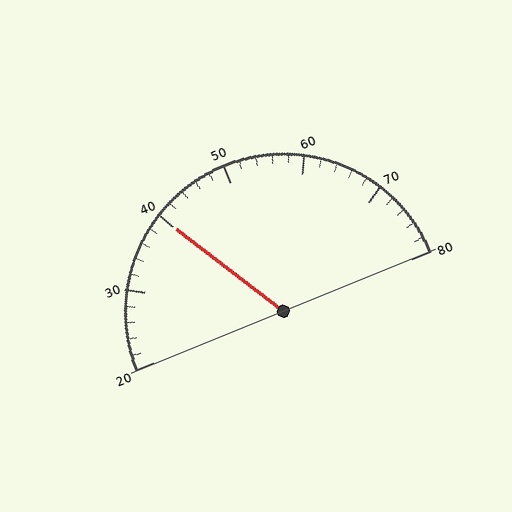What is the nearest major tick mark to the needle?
The nearest major tick mark is 40.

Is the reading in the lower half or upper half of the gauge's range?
The reading is in the lower half of the range (20 to 80).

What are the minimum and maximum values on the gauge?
The gauge ranges from 20 to 80.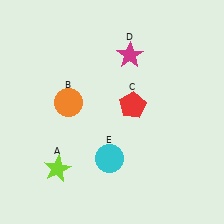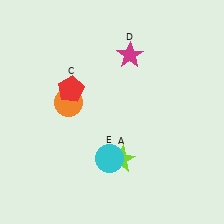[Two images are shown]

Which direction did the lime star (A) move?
The lime star (A) moved right.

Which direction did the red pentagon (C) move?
The red pentagon (C) moved left.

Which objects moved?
The objects that moved are: the lime star (A), the red pentagon (C).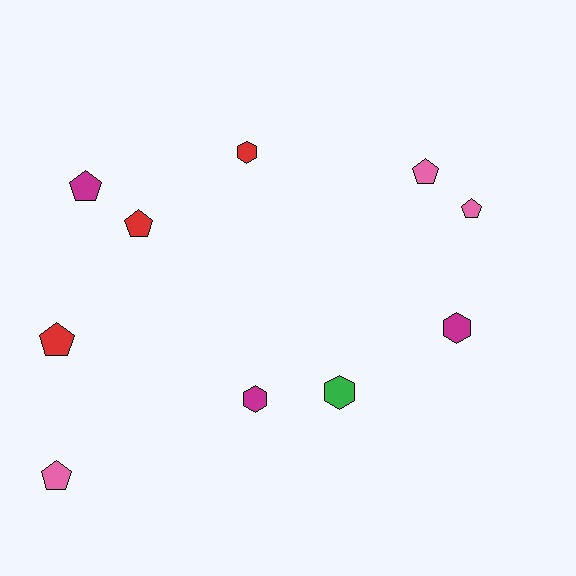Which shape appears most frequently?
Pentagon, with 6 objects.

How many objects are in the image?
There are 10 objects.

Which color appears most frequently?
Pink, with 3 objects.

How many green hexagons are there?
There is 1 green hexagon.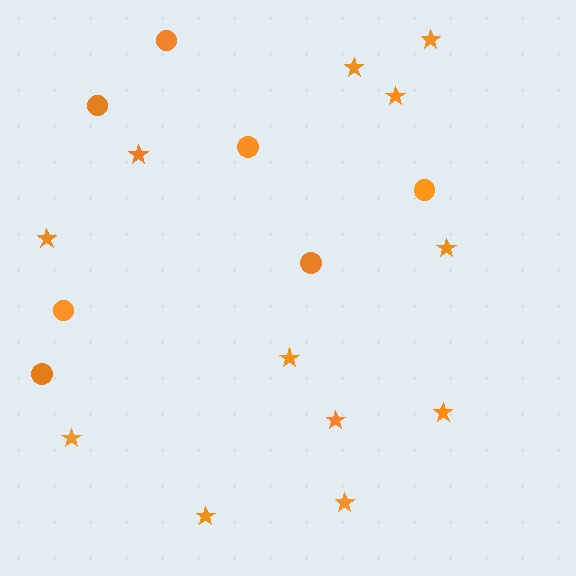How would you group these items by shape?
There are 2 groups: one group of stars (12) and one group of circles (7).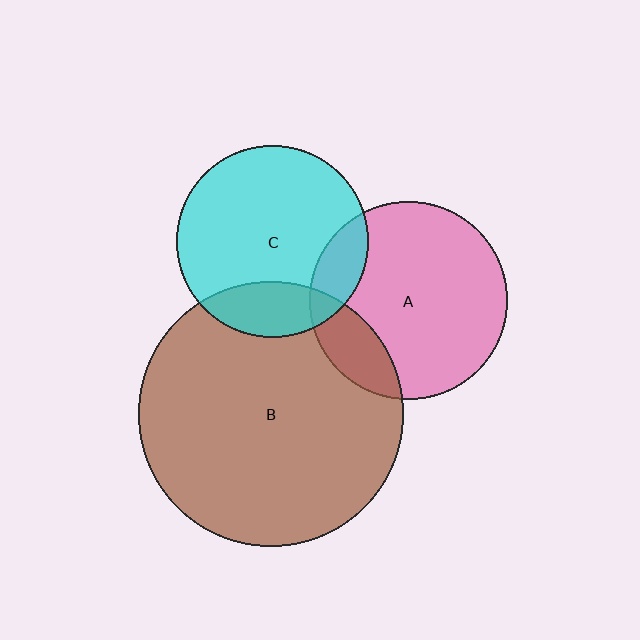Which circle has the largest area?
Circle B (brown).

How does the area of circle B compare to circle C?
Approximately 1.9 times.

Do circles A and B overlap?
Yes.